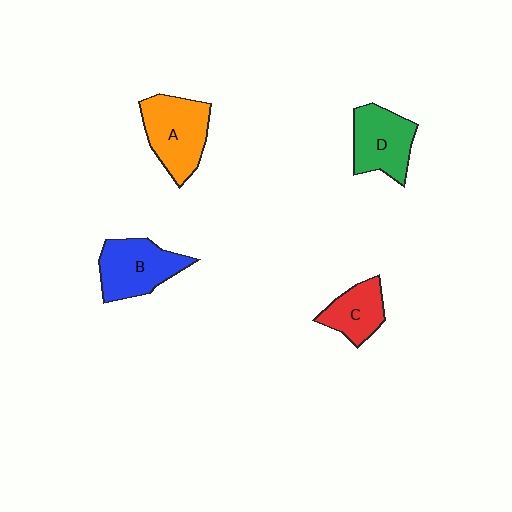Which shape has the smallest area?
Shape C (red).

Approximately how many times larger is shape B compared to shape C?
Approximately 1.4 times.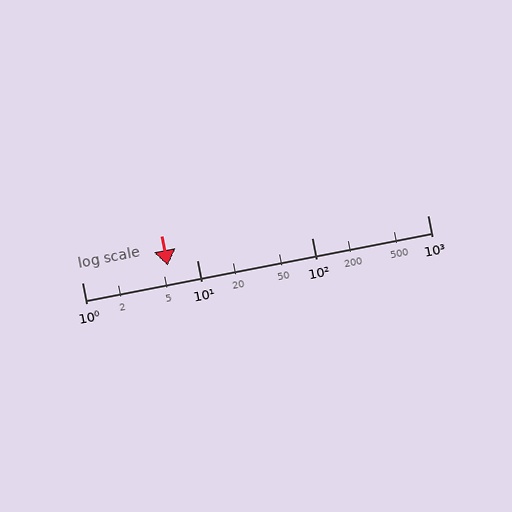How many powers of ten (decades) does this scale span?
The scale spans 3 decades, from 1 to 1000.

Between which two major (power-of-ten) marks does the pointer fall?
The pointer is between 1 and 10.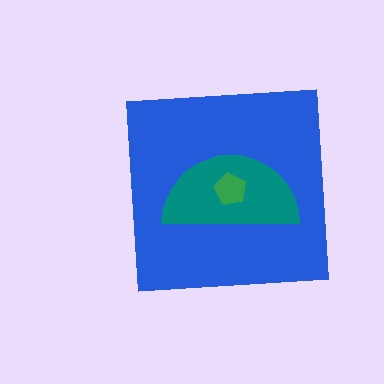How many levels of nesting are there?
3.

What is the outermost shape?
The blue square.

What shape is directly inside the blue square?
The teal semicircle.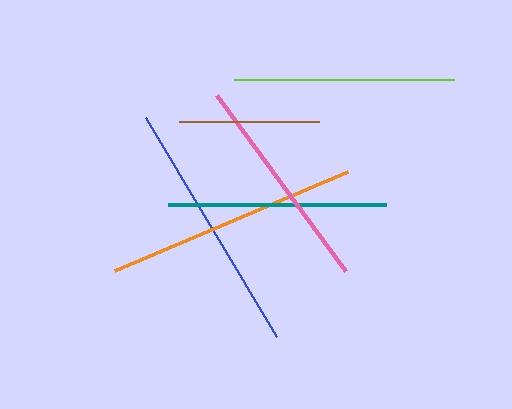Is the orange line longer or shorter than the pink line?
The orange line is longer than the pink line.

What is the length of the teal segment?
The teal segment is approximately 218 pixels long.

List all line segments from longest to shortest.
From longest to shortest: blue, orange, lime, teal, pink, brown.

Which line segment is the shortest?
The brown line is the shortest at approximately 140 pixels.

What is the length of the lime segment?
The lime segment is approximately 219 pixels long.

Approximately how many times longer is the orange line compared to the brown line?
The orange line is approximately 1.8 times the length of the brown line.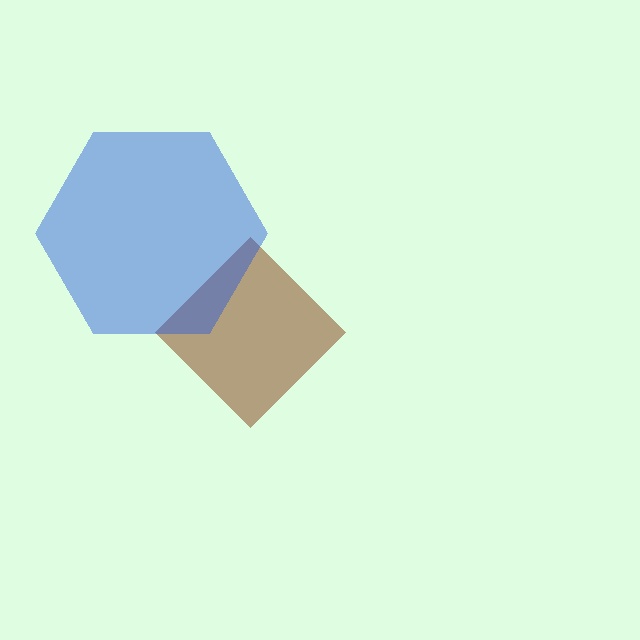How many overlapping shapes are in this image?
There are 2 overlapping shapes in the image.